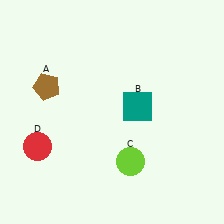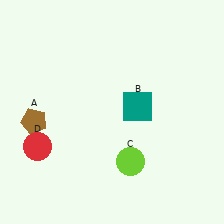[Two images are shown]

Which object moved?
The brown pentagon (A) moved down.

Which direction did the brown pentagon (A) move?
The brown pentagon (A) moved down.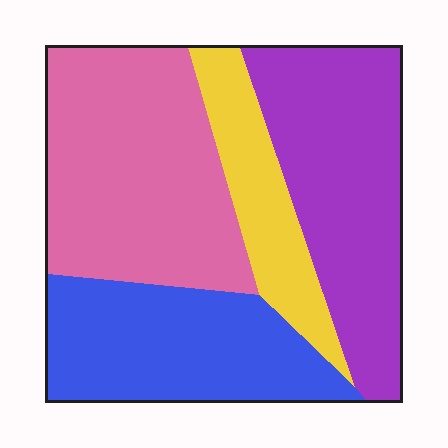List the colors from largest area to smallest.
From largest to smallest: pink, purple, blue, yellow.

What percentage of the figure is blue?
Blue covers roughly 25% of the figure.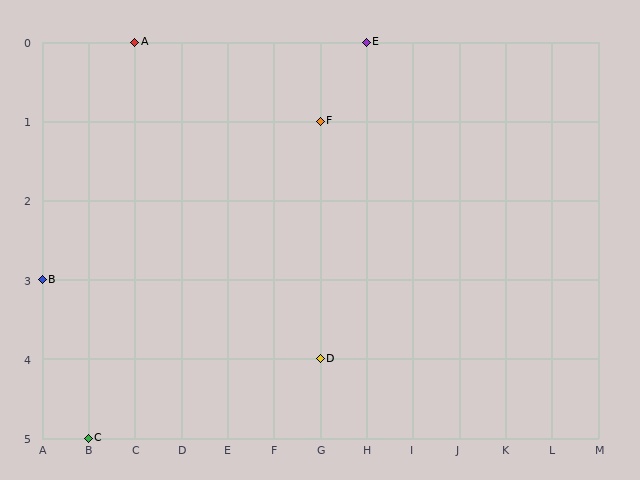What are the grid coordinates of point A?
Point A is at grid coordinates (C, 0).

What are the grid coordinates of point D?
Point D is at grid coordinates (G, 4).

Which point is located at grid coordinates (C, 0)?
Point A is at (C, 0).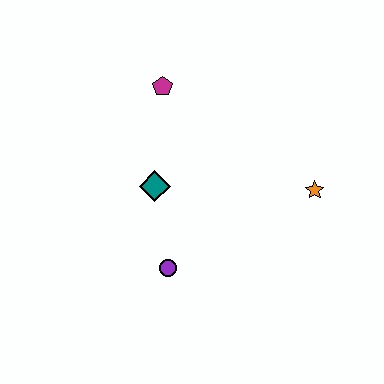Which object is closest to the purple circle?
The teal diamond is closest to the purple circle.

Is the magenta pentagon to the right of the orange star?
No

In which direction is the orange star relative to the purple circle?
The orange star is to the right of the purple circle.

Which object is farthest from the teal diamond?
The orange star is farthest from the teal diamond.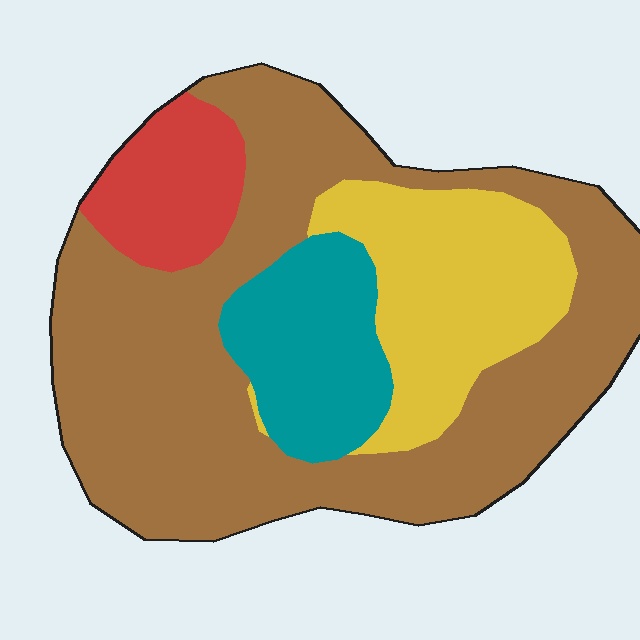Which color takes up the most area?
Brown, at roughly 55%.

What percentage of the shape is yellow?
Yellow covers about 20% of the shape.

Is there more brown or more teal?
Brown.